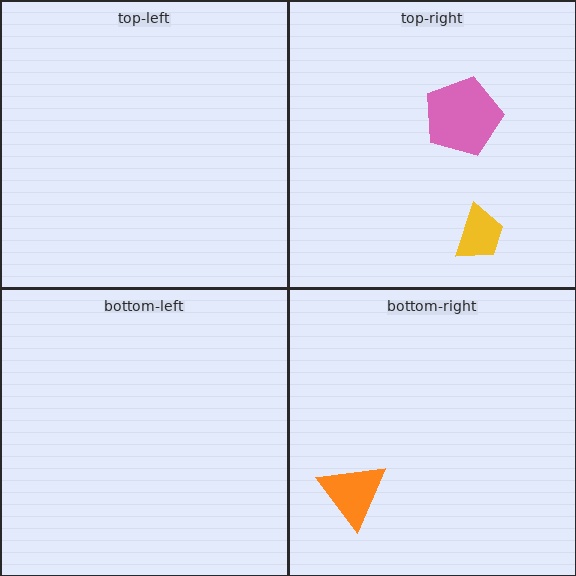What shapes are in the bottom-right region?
The orange triangle.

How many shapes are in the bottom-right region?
1.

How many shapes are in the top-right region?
2.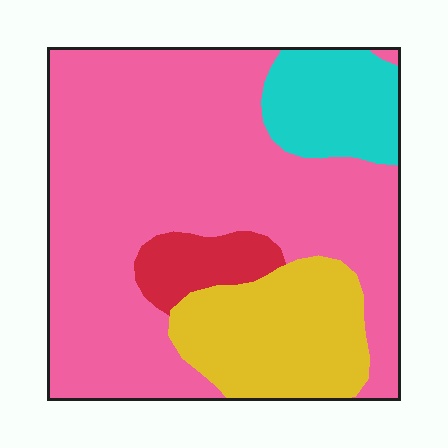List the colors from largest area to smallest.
From largest to smallest: pink, yellow, cyan, red.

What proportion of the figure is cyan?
Cyan takes up about one eighth (1/8) of the figure.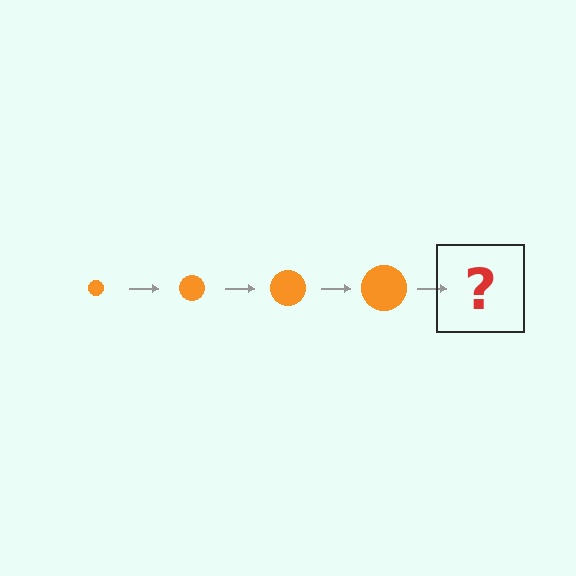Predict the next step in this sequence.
The next step is an orange circle, larger than the previous one.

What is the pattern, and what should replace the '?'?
The pattern is that the circle gets progressively larger each step. The '?' should be an orange circle, larger than the previous one.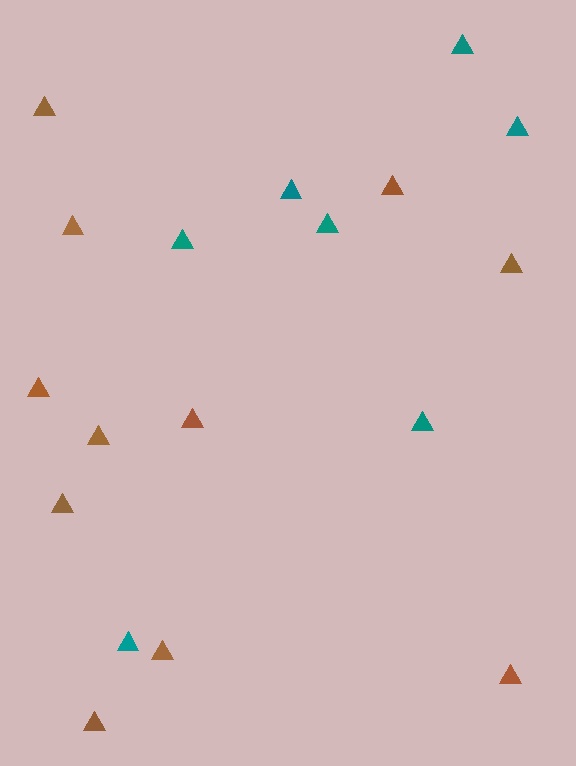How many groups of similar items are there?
There are 2 groups: one group of teal triangles (7) and one group of brown triangles (11).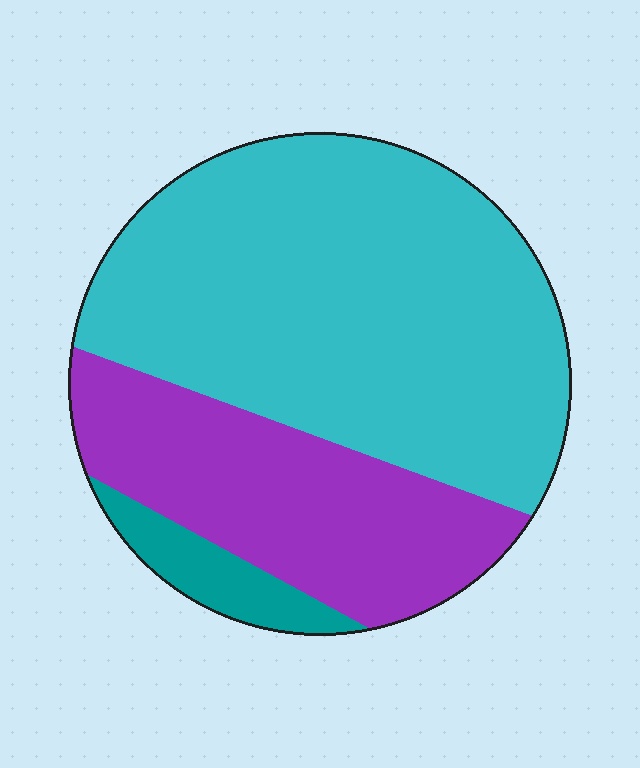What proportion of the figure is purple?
Purple covers 30% of the figure.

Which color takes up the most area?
Cyan, at roughly 65%.